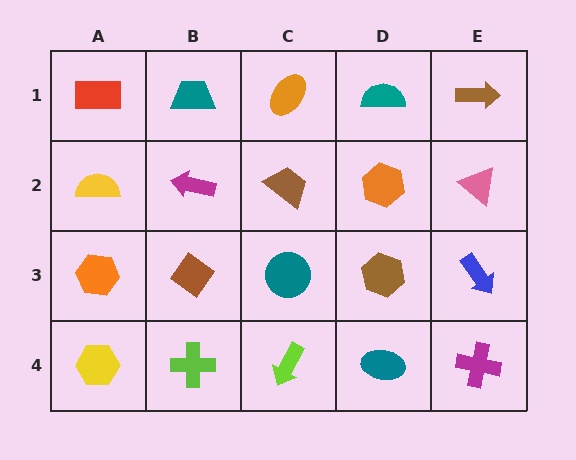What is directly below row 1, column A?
A yellow semicircle.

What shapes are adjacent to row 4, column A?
An orange hexagon (row 3, column A), a lime cross (row 4, column B).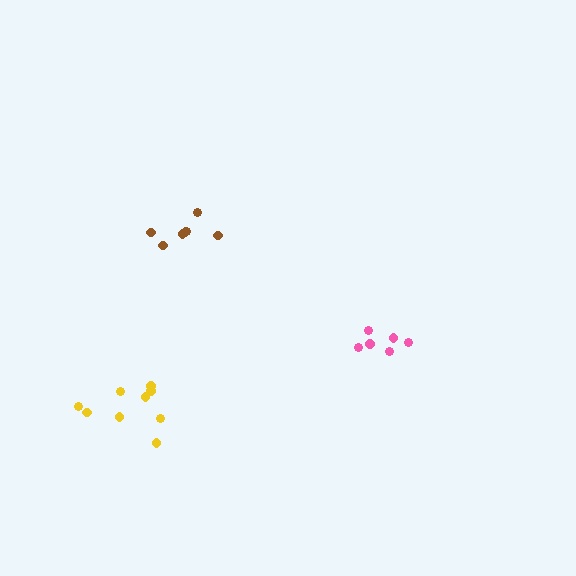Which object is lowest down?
The yellow cluster is bottommost.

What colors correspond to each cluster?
The clusters are colored: brown, pink, yellow.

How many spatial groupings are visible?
There are 3 spatial groupings.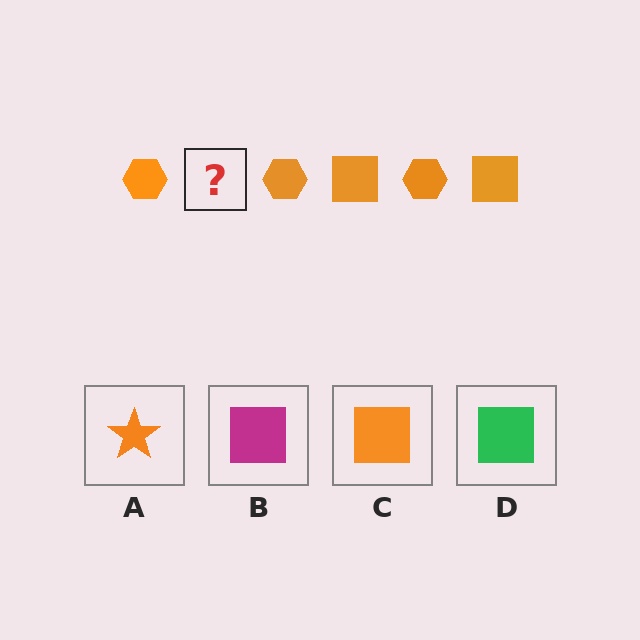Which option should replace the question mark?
Option C.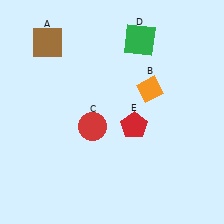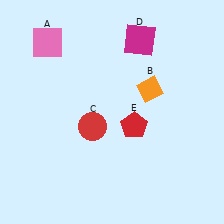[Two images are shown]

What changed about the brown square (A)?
In Image 1, A is brown. In Image 2, it changed to pink.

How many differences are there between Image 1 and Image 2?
There are 2 differences between the two images.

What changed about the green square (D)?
In Image 1, D is green. In Image 2, it changed to magenta.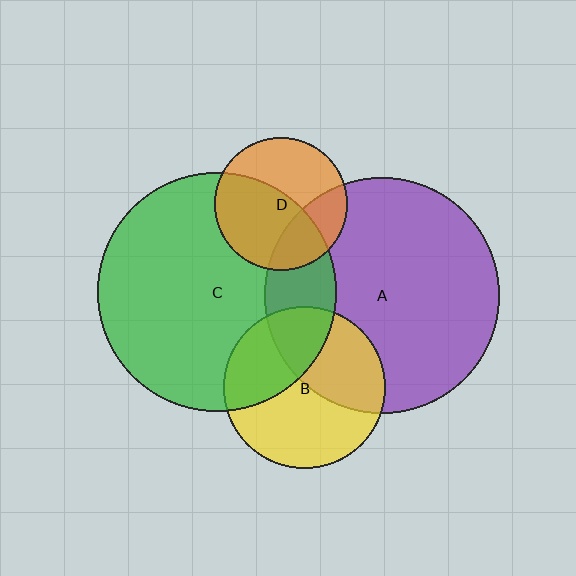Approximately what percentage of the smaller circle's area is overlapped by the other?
Approximately 35%.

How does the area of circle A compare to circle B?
Approximately 2.1 times.